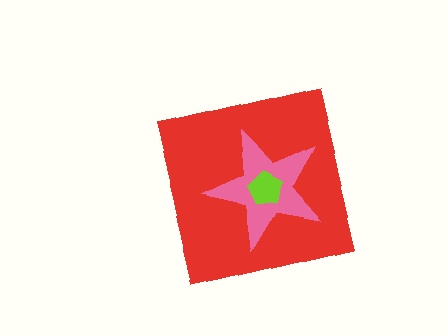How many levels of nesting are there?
3.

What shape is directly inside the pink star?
The lime pentagon.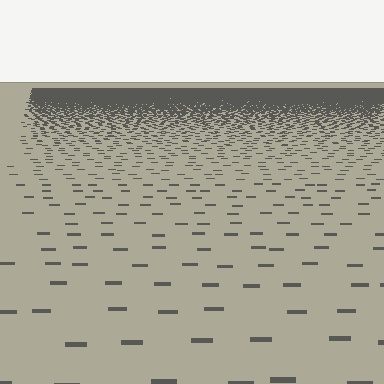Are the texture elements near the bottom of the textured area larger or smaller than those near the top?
Larger. Near the bottom, elements are closer to the viewer and appear at a bigger on-screen size.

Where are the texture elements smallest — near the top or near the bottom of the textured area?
Near the top.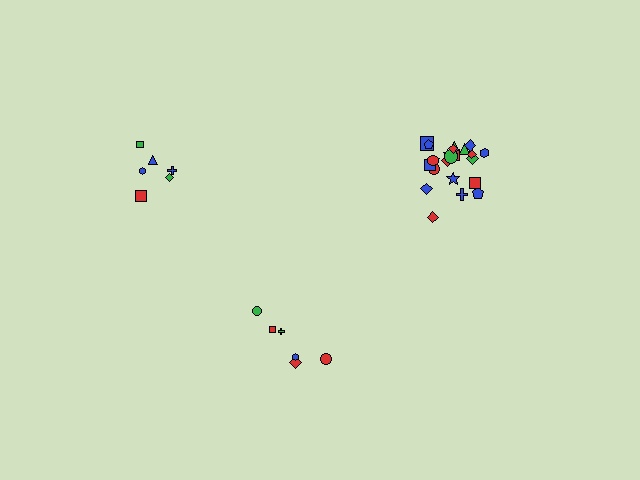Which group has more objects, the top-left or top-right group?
The top-right group.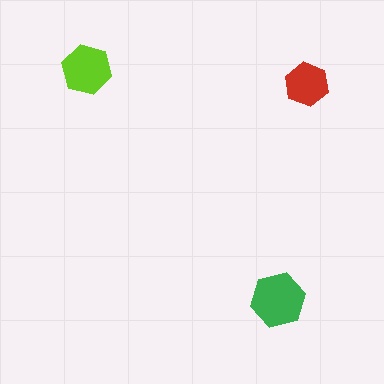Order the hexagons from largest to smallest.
the green one, the lime one, the red one.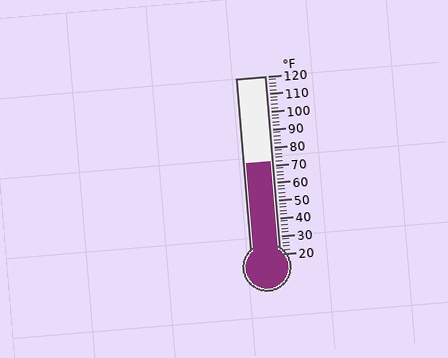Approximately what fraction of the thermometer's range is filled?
The thermometer is filled to approximately 50% of its range.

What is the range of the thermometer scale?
The thermometer scale ranges from 20°F to 120°F.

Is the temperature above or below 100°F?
The temperature is below 100°F.